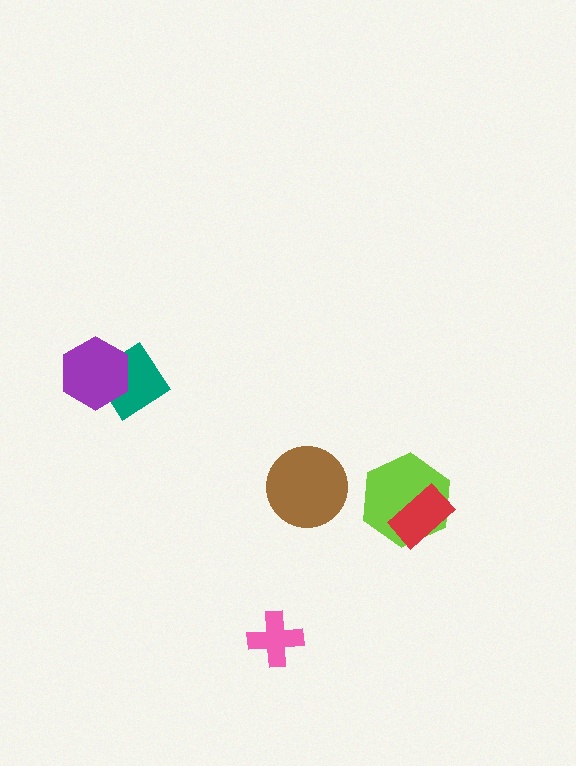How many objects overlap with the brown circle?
0 objects overlap with the brown circle.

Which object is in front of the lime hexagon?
The red rectangle is in front of the lime hexagon.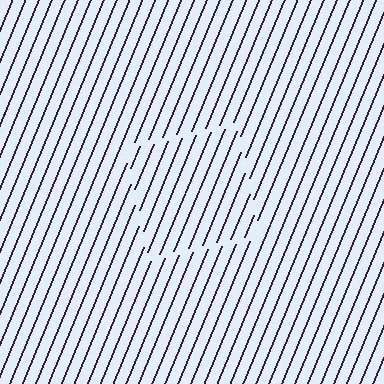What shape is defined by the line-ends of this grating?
An illusory square. The interior of the shape contains the same grating, shifted by half a period — the contour is defined by the phase discontinuity where line-ends from the inner and outer gratings abut.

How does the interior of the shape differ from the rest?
The interior of the shape contains the same grating, shifted by half a period — the contour is defined by the phase discontinuity where line-ends from the inner and outer gratings abut.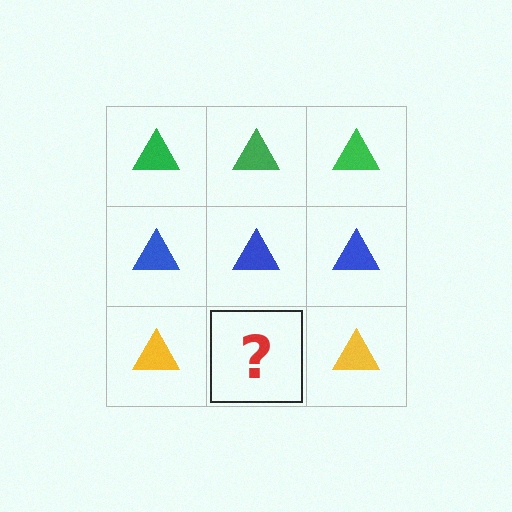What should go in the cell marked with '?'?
The missing cell should contain a yellow triangle.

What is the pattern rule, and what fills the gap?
The rule is that each row has a consistent color. The gap should be filled with a yellow triangle.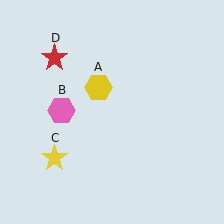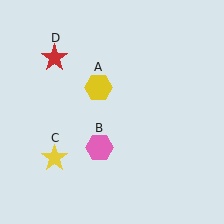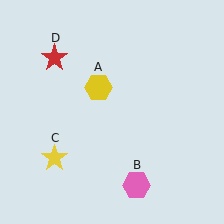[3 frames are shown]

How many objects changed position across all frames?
1 object changed position: pink hexagon (object B).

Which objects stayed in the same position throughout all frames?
Yellow hexagon (object A) and yellow star (object C) and red star (object D) remained stationary.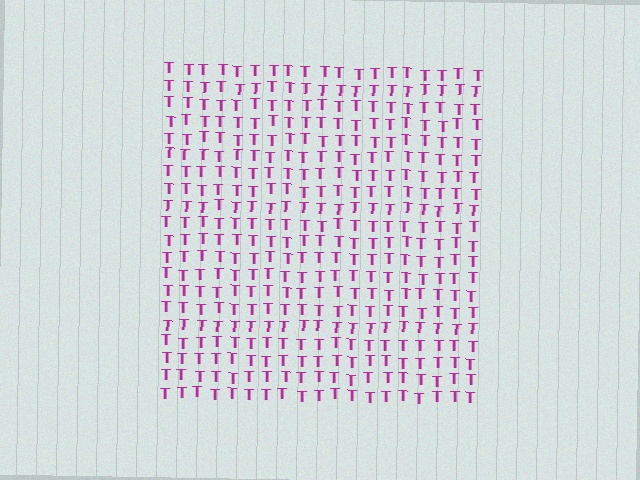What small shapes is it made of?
It is made of small letter T's.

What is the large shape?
The large shape is a square.